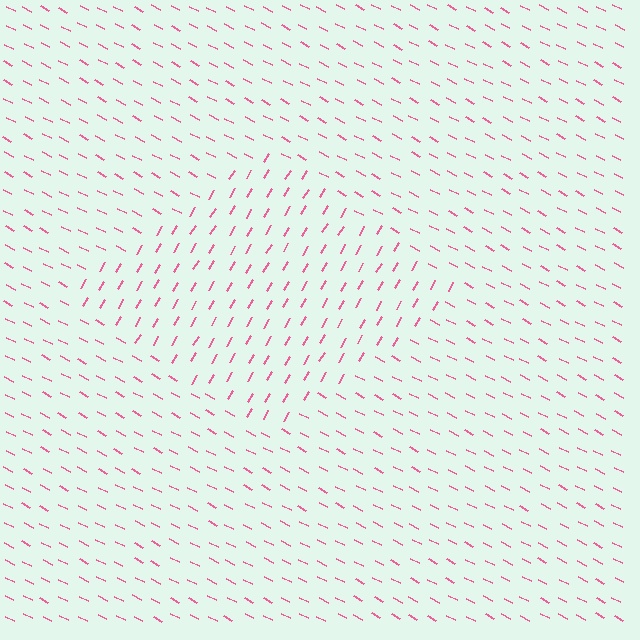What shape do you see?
I see a diamond.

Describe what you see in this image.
The image is filled with small pink line segments. A diamond region in the image has lines oriented differently from the surrounding lines, creating a visible texture boundary.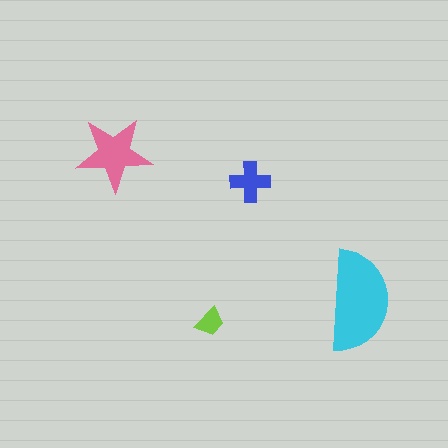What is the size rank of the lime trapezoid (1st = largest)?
4th.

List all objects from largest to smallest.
The cyan semicircle, the pink star, the blue cross, the lime trapezoid.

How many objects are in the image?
There are 4 objects in the image.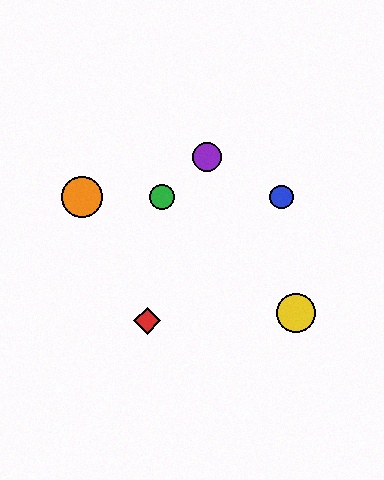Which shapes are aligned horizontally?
The blue circle, the green circle, the orange circle are aligned horizontally.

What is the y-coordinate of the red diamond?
The red diamond is at y≈321.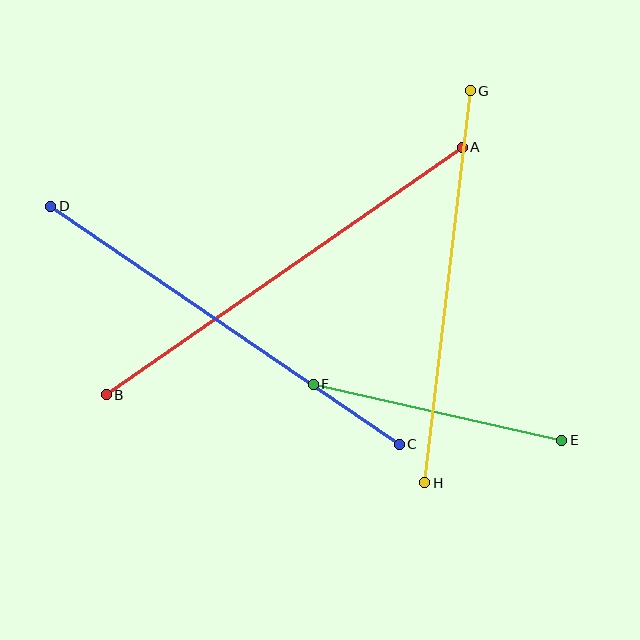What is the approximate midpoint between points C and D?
The midpoint is at approximately (225, 325) pixels.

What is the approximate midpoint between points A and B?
The midpoint is at approximately (284, 271) pixels.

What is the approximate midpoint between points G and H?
The midpoint is at approximately (448, 287) pixels.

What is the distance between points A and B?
The distance is approximately 433 pixels.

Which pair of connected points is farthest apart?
Points A and B are farthest apart.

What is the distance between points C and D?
The distance is approximately 422 pixels.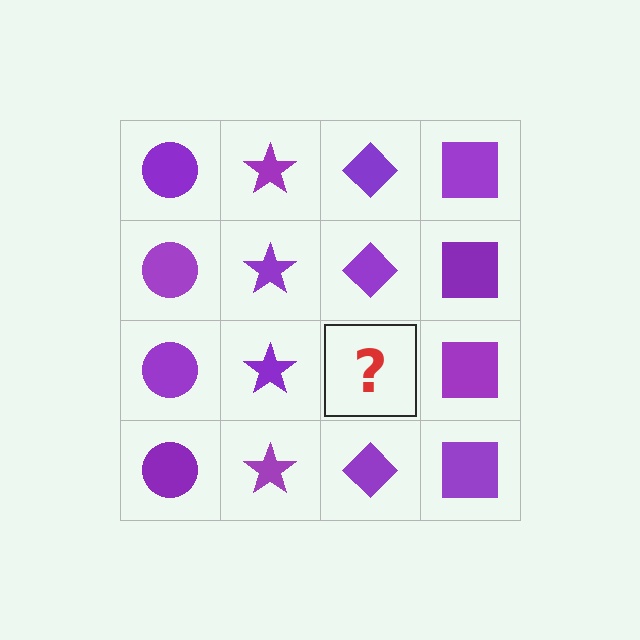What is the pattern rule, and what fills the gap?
The rule is that each column has a consistent shape. The gap should be filled with a purple diamond.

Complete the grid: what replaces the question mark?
The question mark should be replaced with a purple diamond.